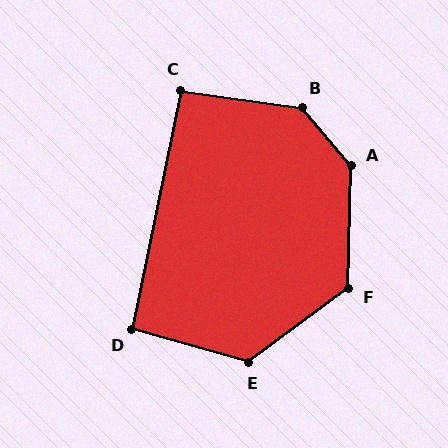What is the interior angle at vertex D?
Approximately 94 degrees (approximately right).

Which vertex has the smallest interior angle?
C, at approximately 94 degrees.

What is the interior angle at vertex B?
Approximately 138 degrees (obtuse).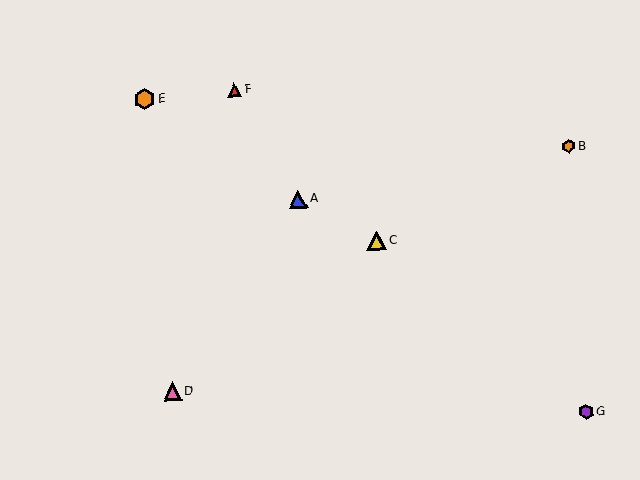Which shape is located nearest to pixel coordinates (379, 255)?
The yellow triangle (labeled C) at (377, 241) is nearest to that location.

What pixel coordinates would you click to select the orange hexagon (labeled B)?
Click at (569, 146) to select the orange hexagon B.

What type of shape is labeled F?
Shape F is a red triangle.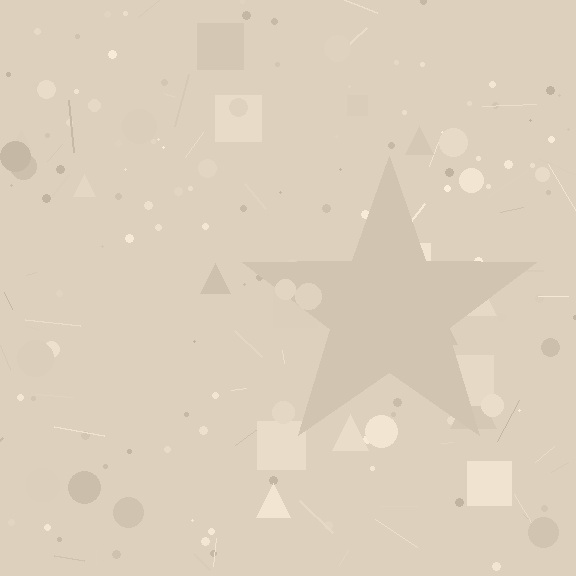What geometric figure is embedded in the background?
A star is embedded in the background.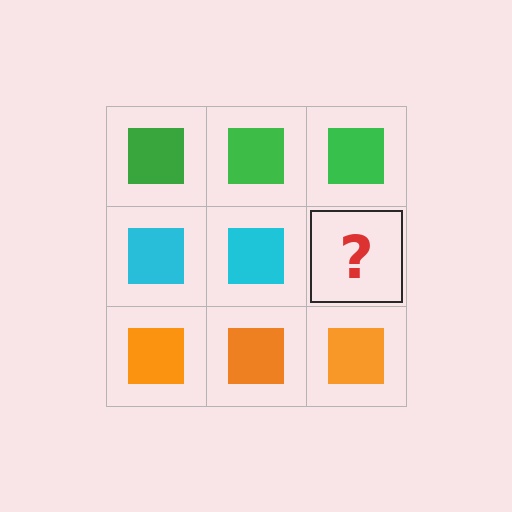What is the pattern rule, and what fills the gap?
The rule is that each row has a consistent color. The gap should be filled with a cyan square.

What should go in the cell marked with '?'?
The missing cell should contain a cyan square.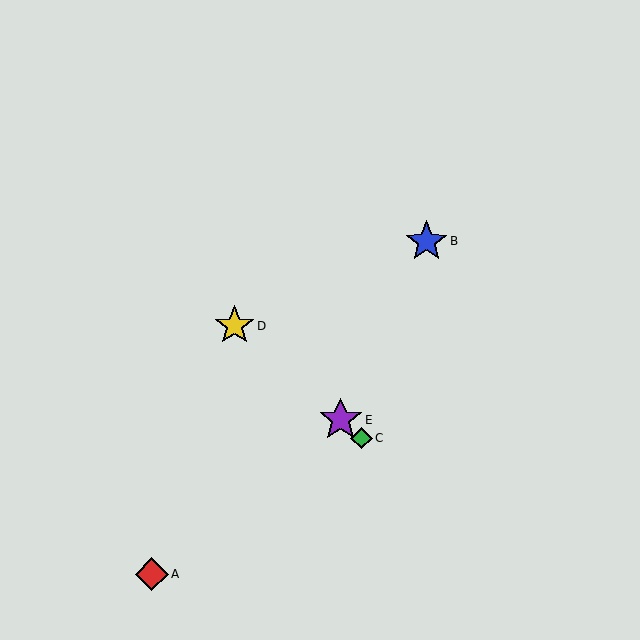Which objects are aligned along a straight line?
Objects C, D, E are aligned along a straight line.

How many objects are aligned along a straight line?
3 objects (C, D, E) are aligned along a straight line.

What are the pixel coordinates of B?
Object B is at (427, 241).